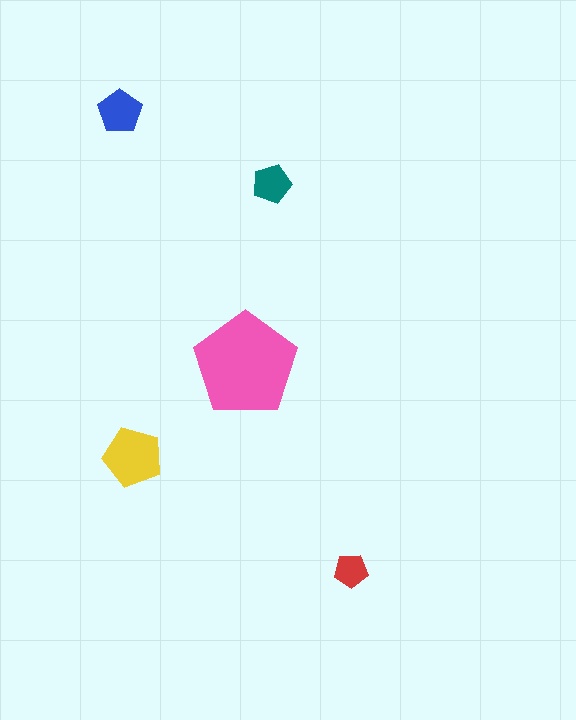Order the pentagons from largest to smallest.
the pink one, the yellow one, the blue one, the teal one, the red one.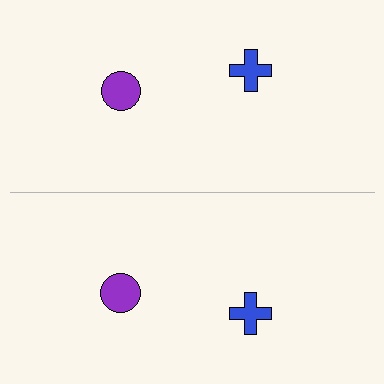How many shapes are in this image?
There are 4 shapes in this image.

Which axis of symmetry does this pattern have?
The pattern has a horizontal axis of symmetry running through the center of the image.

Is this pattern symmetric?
Yes, this pattern has bilateral (reflection) symmetry.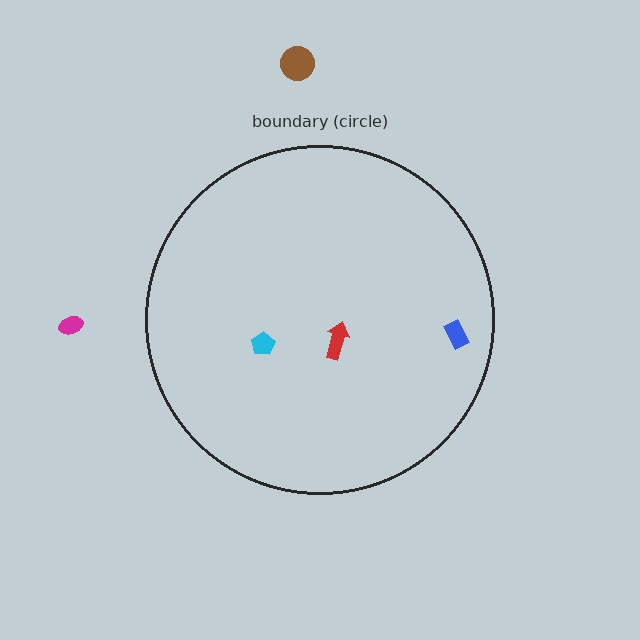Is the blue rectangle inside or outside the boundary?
Inside.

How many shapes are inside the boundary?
3 inside, 2 outside.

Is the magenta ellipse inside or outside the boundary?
Outside.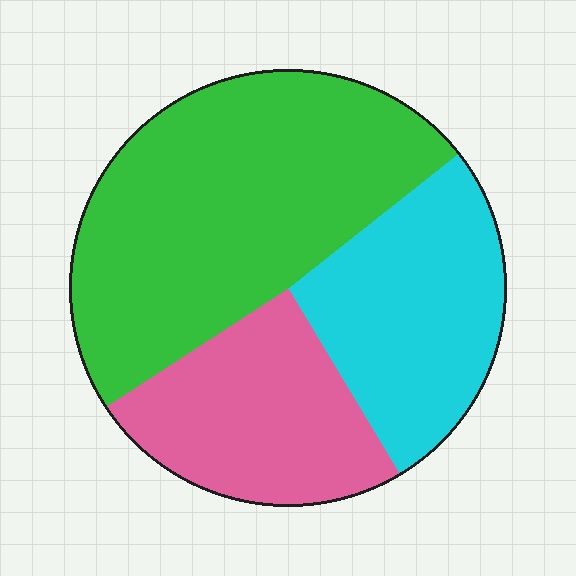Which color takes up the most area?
Green, at roughly 50%.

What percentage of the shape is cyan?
Cyan covers about 25% of the shape.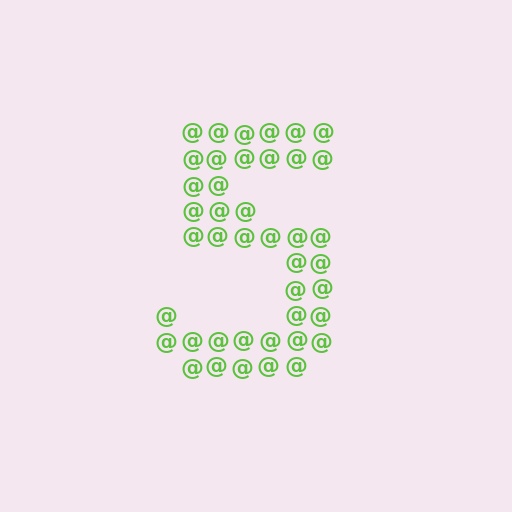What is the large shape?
The large shape is the digit 5.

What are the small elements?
The small elements are at signs.